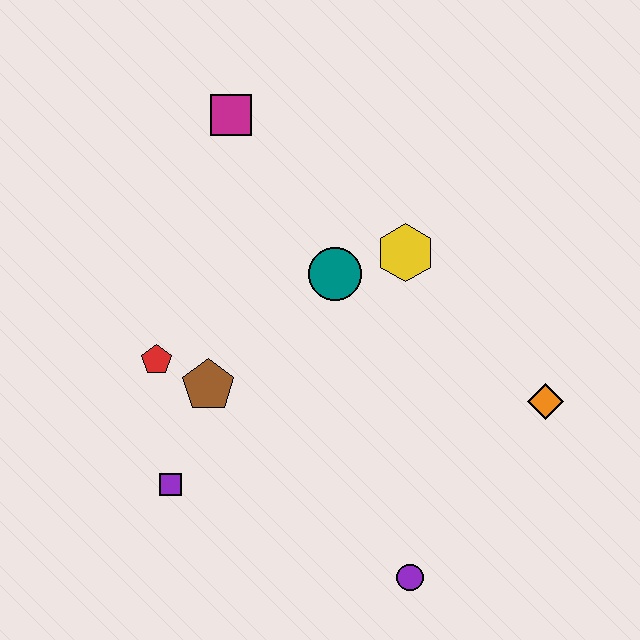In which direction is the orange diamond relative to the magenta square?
The orange diamond is to the right of the magenta square.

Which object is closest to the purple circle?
The orange diamond is closest to the purple circle.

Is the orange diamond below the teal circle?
Yes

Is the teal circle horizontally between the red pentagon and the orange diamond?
Yes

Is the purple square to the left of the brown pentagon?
Yes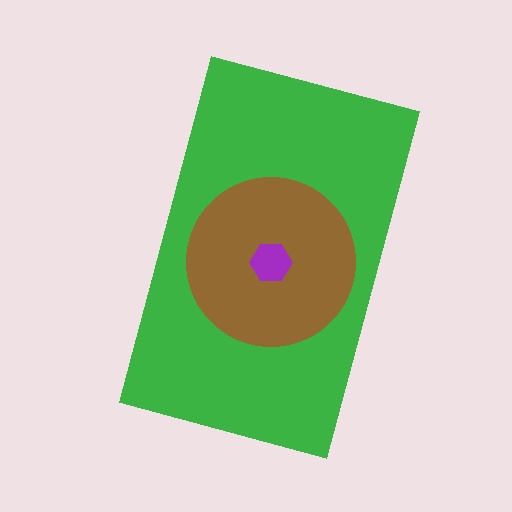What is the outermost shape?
The green rectangle.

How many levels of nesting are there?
3.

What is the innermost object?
The purple hexagon.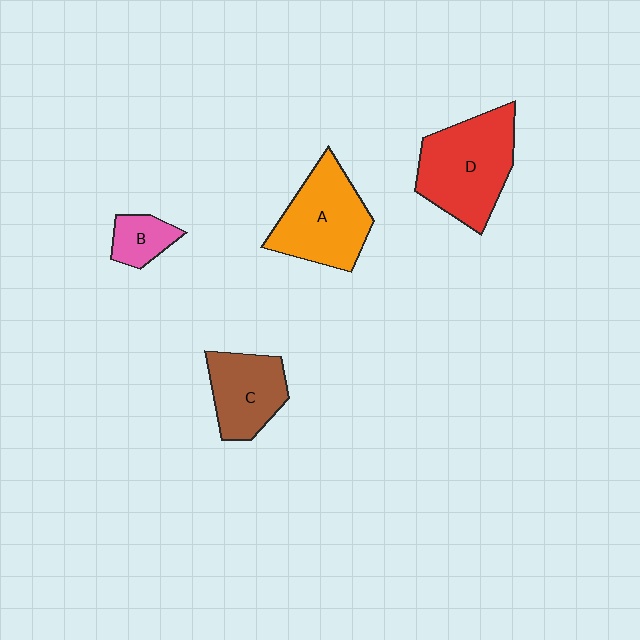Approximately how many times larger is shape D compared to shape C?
Approximately 1.5 times.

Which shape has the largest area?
Shape D (red).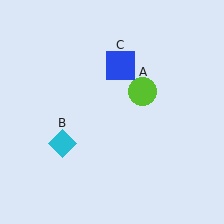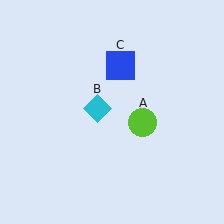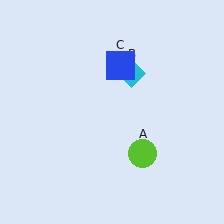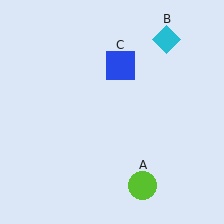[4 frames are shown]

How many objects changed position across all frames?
2 objects changed position: lime circle (object A), cyan diamond (object B).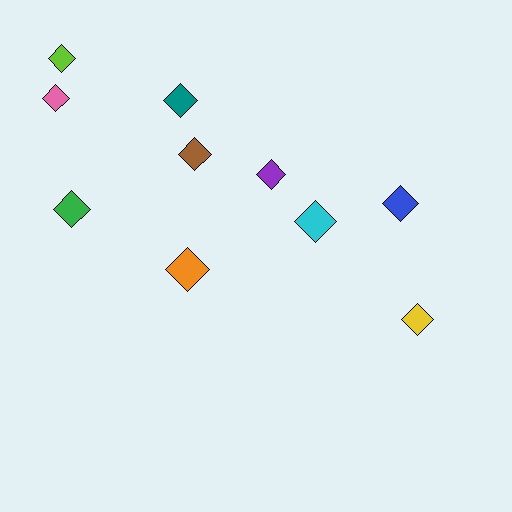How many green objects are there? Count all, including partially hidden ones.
There is 1 green object.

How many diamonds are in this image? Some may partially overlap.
There are 10 diamonds.